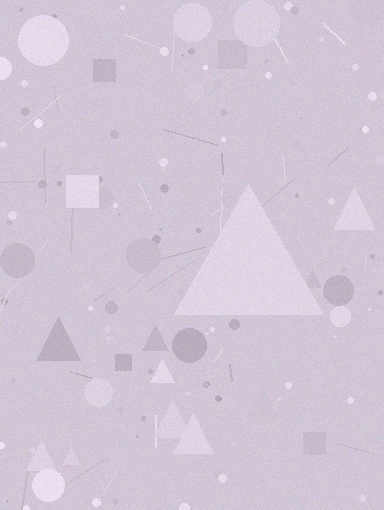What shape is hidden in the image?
A triangle is hidden in the image.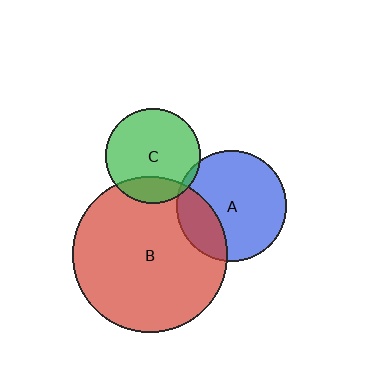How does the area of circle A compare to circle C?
Approximately 1.4 times.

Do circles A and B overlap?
Yes.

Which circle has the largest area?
Circle B (red).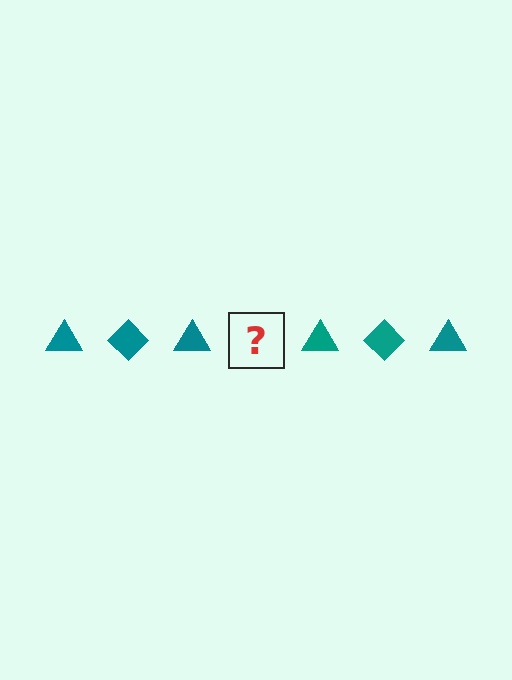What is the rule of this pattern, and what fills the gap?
The rule is that the pattern cycles through triangle, diamond shapes in teal. The gap should be filled with a teal diamond.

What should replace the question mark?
The question mark should be replaced with a teal diamond.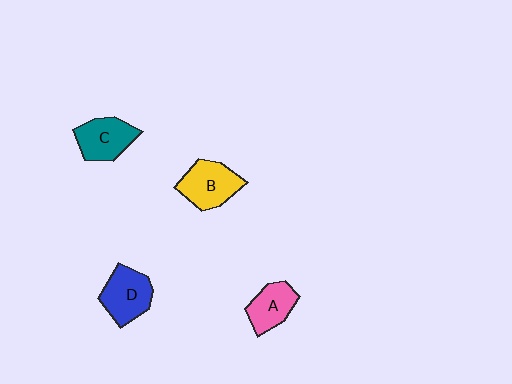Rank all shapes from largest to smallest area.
From largest to smallest: B (yellow), D (blue), C (teal), A (pink).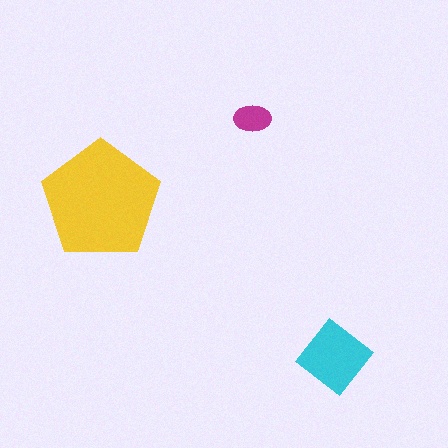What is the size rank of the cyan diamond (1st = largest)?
2nd.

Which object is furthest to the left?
The yellow pentagon is leftmost.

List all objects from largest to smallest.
The yellow pentagon, the cyan diamond, the magenta ellipse.